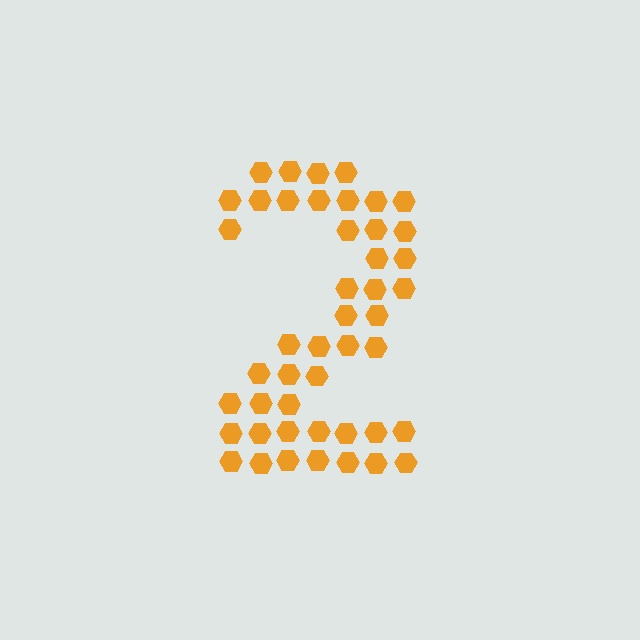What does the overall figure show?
The overall figure shows the digit 2.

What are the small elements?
The small elements are hexagons.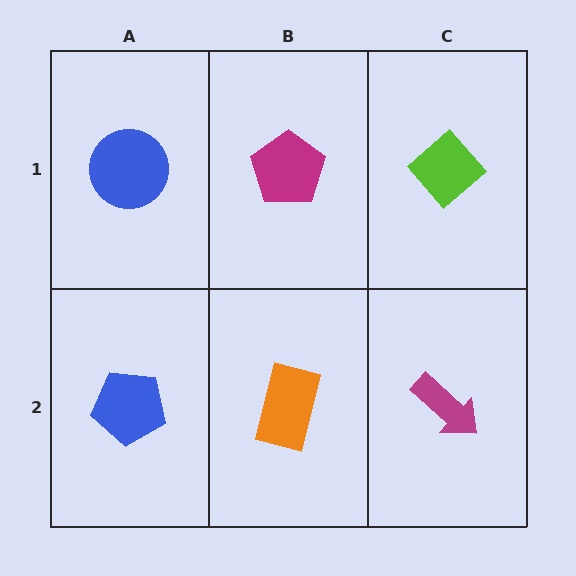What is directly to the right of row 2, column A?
An orange rectangle.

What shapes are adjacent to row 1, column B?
An orange rectangle (row 2, column B), a blue circle (row 1, column A), a lime diamond (row 1, column C).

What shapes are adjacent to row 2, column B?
A magenta pentagon (row 1, column B), a blue pentagon (row 2, column A), a magenta arrow (row 2, column C).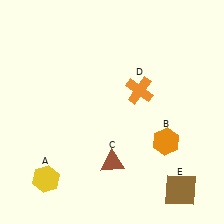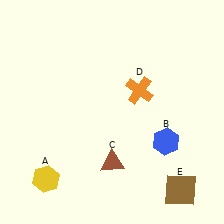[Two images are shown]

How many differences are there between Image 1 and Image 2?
There is 1 difference between the two images.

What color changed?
The hexagon (B) changed from orange in Image 1 to blue in Image 2.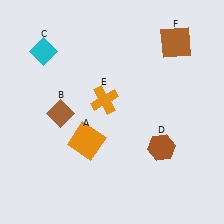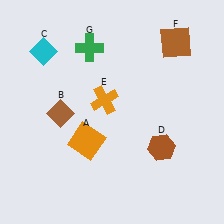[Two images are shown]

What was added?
A green cross (G) was added in Image 2.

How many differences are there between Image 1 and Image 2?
There is 1 difference between the two images.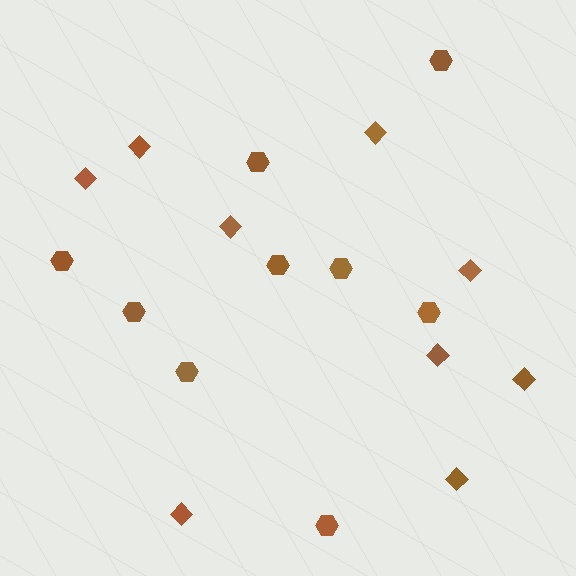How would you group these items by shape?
There are 2 groups: one group of hexagons (9) and one group of diamonds (9).